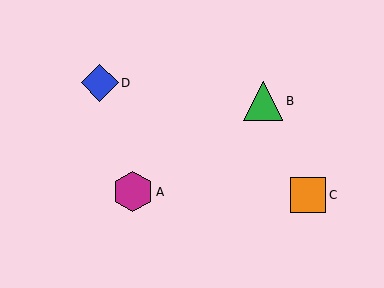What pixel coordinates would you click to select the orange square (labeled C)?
Click at (308, 195) to select the orange square C.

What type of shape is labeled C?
Shape C is an orange square.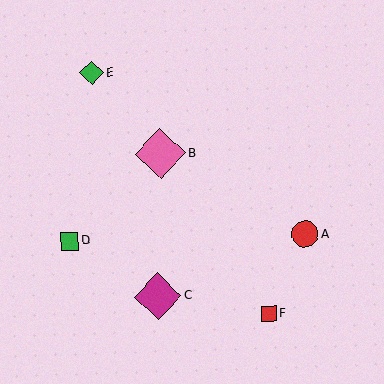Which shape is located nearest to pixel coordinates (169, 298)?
The magenta diamond (labeled C) at (158, 296) is nearest to that location.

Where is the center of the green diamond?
The center of the green diamond is at (92, 73).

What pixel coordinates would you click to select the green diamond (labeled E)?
Click at (92, 73) to select the green diamond E.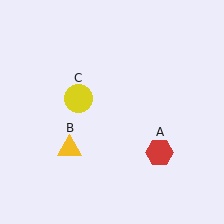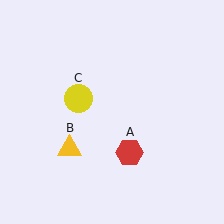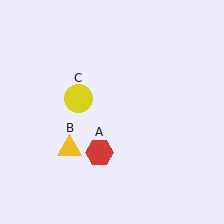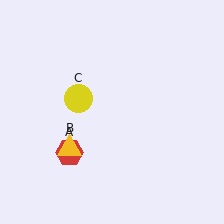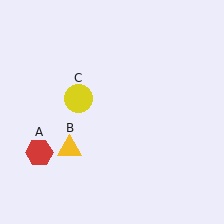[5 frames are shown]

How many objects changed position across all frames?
1 object changed position: red hexagon (object A).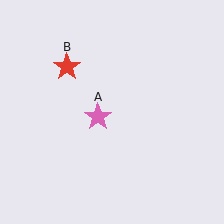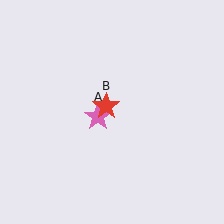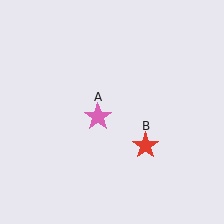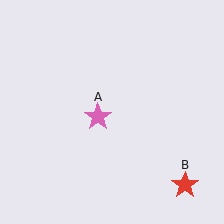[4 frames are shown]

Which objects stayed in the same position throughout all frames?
Pink star (object A) remained stationary.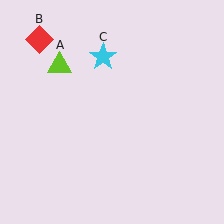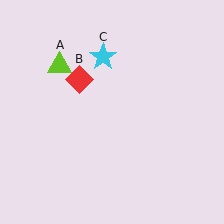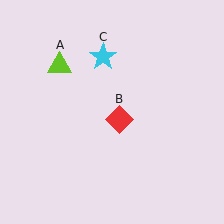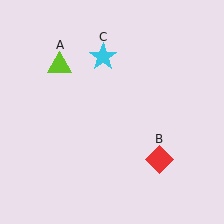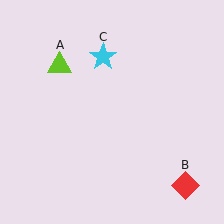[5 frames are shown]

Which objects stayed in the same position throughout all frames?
Lime triangle (object A) and cyan star (object C) remained stationary.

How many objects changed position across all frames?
1 object changed position: red diamond (object B).